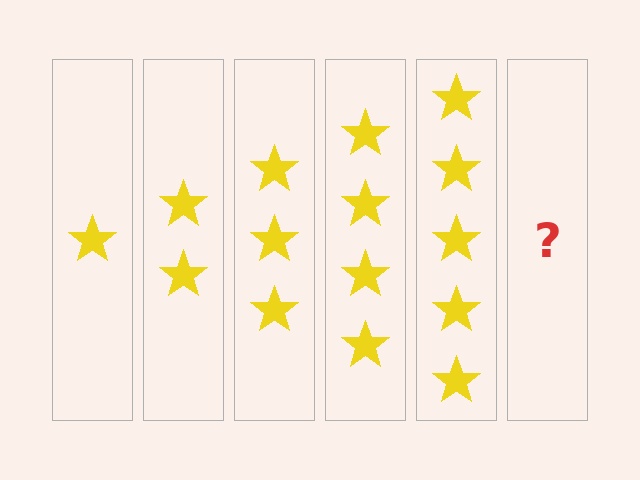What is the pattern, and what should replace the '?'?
The pattern is that each step adds one more star. The '?' should be 6 stars.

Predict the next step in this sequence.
The next step is 6 stars.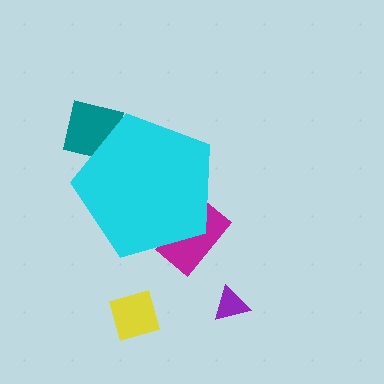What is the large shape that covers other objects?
A cyan pentagon.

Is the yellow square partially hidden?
No, the yellow square is fully visible.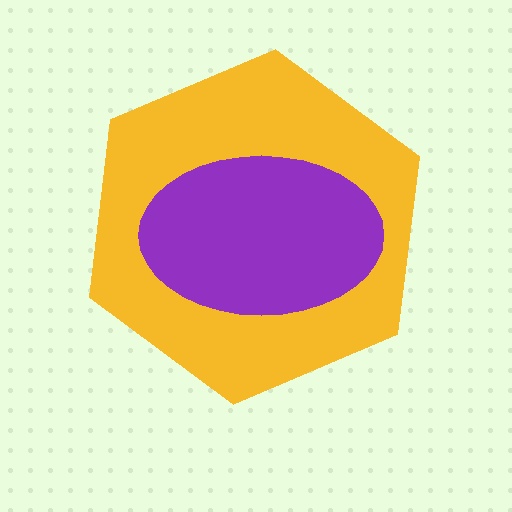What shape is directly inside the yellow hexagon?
The purple ellipse.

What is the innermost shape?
The purple ellipse.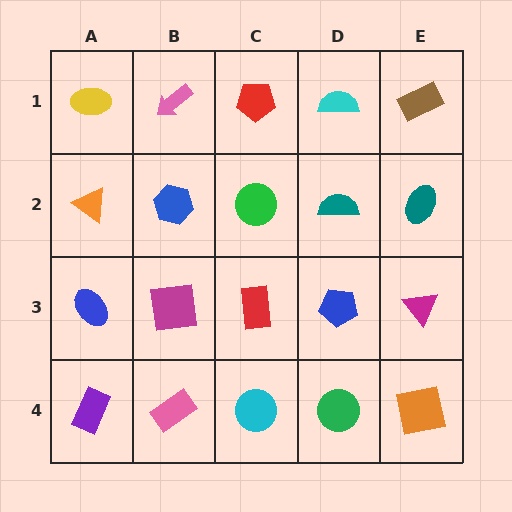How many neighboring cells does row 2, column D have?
4.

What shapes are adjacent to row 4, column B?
A magenta square (row 3, column B), a purple rectangle (row 4, column A), a cyan circle (row 4, column C).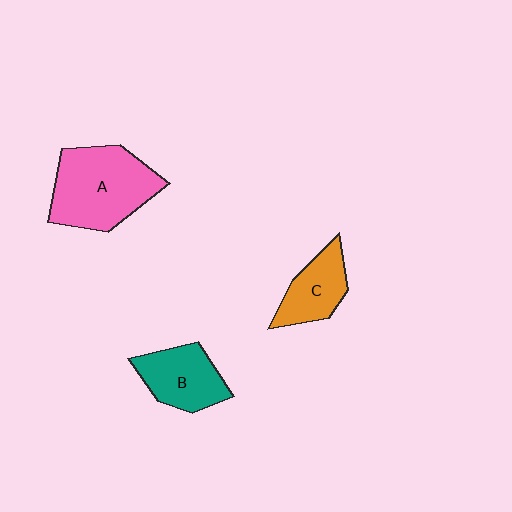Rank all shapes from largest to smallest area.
From largest to smallest: A (pink), B (teal), C (orange).